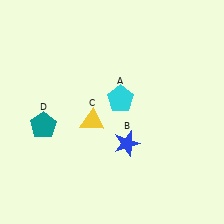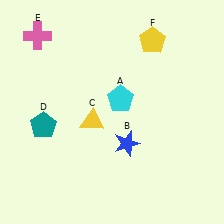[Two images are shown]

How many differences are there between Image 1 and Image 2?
There are 2 differences between the two images.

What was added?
A pink cross (E), a yellow pentagon (F) were added in Image 2.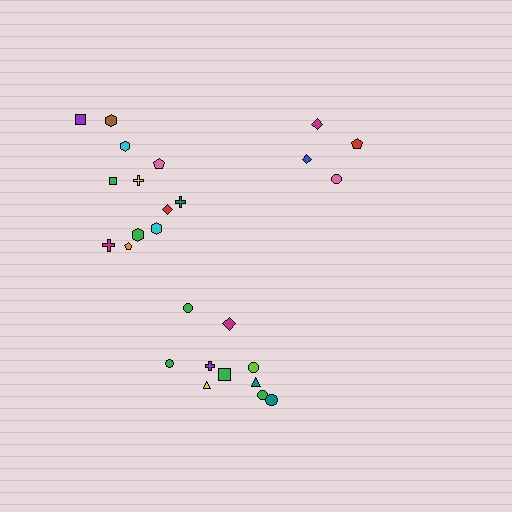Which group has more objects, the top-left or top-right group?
The top-left group.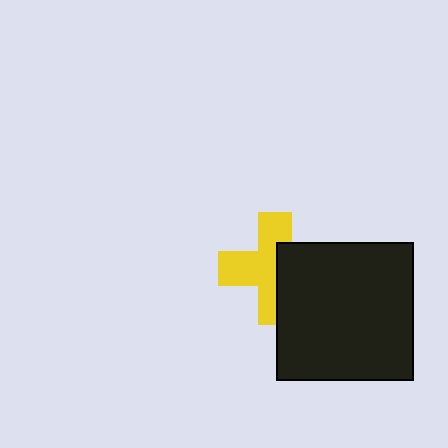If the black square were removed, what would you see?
You would see the complete yellow cross.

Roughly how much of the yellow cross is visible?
About half of it is visible (roughly 59%).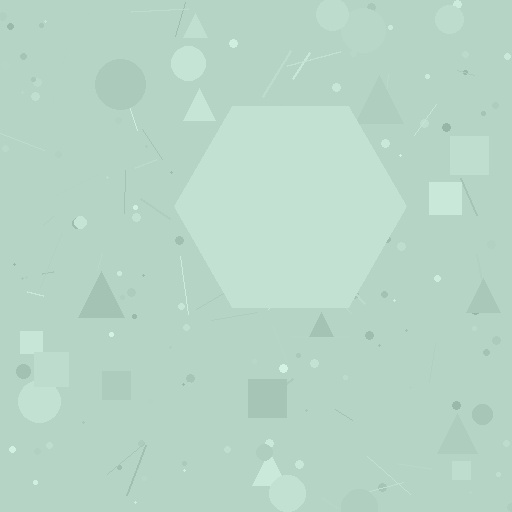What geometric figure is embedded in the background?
A hexagon is embedded in the background.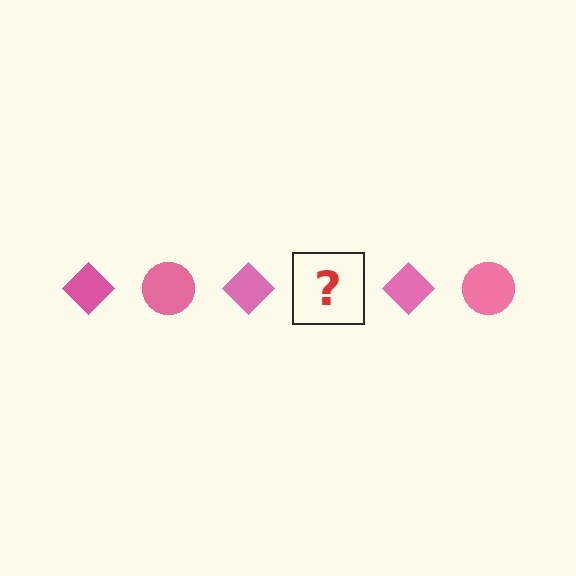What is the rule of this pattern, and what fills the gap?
The rule is that the pattern cycles through diamond, circle shapes in pink. The gap should be filled with a pink circle.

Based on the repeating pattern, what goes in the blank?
The blank should be a pink circle.